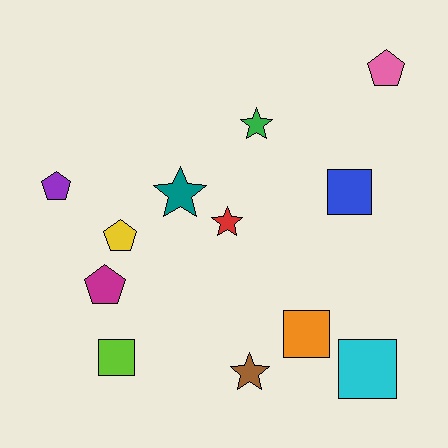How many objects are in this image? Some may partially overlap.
There are 12 objects.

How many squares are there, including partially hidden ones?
There are 4 squares.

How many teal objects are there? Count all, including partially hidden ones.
There is 1 teal object.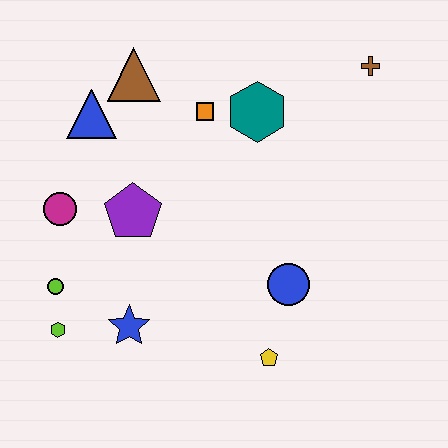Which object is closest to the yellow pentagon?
The blue circle is closest to the yellow pentagon.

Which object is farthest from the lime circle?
The brown cross is farthest from the lime circle.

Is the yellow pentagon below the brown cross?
Yes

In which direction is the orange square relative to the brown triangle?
The orange square is to the right of the brown triangle.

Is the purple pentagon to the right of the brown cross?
No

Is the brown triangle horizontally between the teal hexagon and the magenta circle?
Yes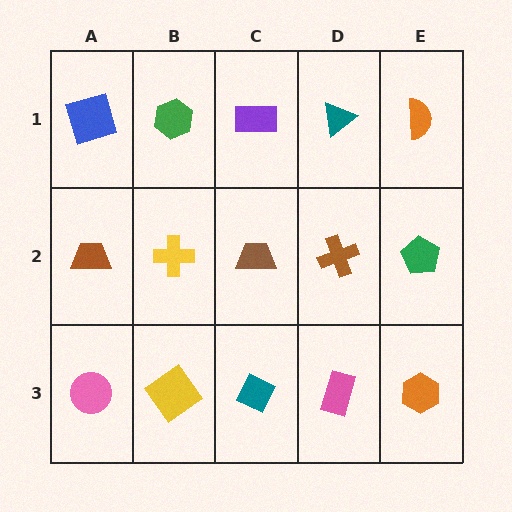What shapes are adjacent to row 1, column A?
A brown trapezoid (row 2, column A), a green hexagon (row 1, column B).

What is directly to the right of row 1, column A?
A green hexagon.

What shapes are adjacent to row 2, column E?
An orange semicircle (row 1, column E), an orange hexagon (row 3, column E), a brown cross (row 2, column D).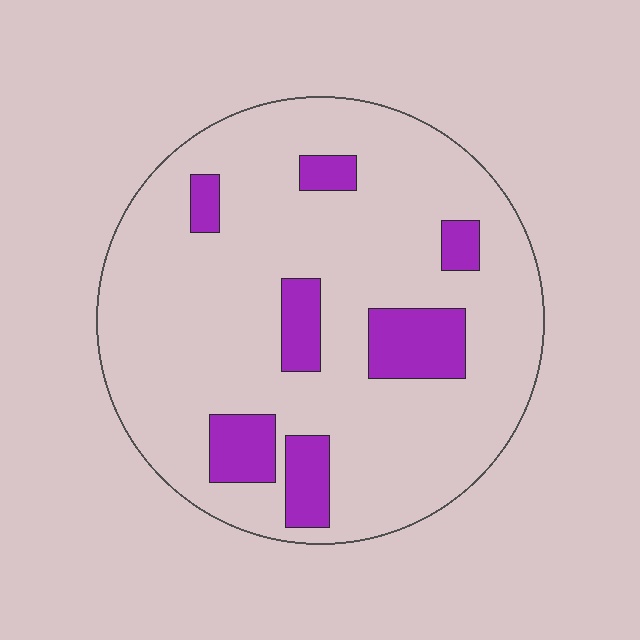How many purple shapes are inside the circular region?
7.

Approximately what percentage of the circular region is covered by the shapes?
Approximately 15%.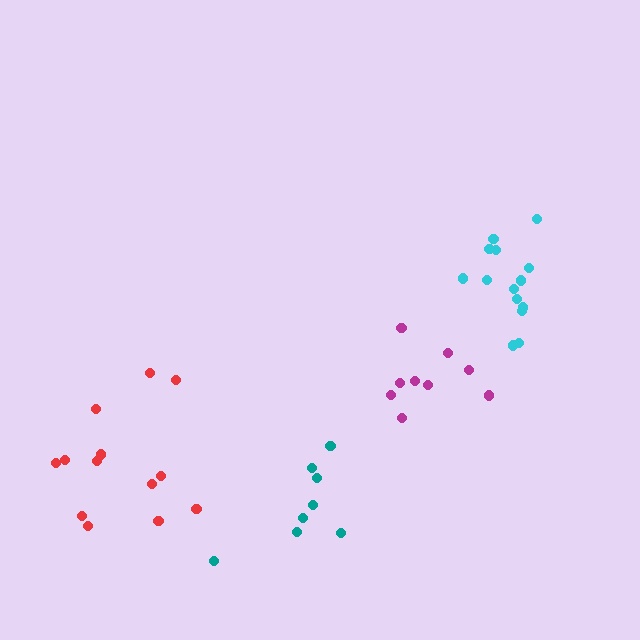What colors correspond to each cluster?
The clusters are colored: red, magenta, teal, cyan.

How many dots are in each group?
Group 1: 13 dots, Group 2: 9 dots, Group 3: 8 dots, Group 4: 14 dots (44 total).